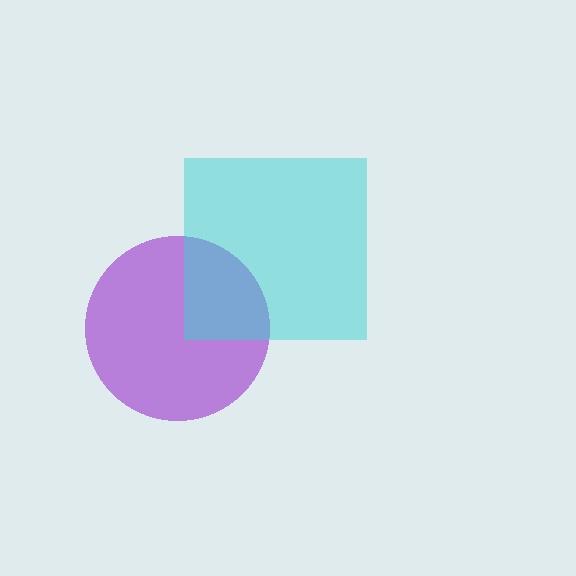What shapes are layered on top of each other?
The layered shapes are: a purple circle, a cyan square.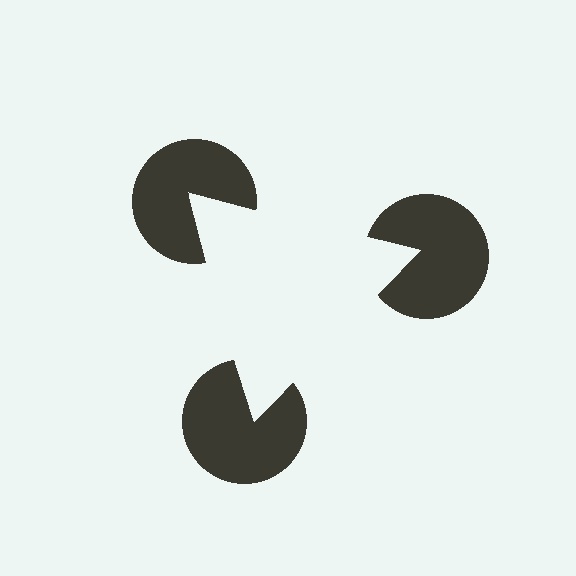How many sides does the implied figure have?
3 sides.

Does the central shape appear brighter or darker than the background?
It typically appears slightly brighter than the background, even though no actual brightness change is drawn.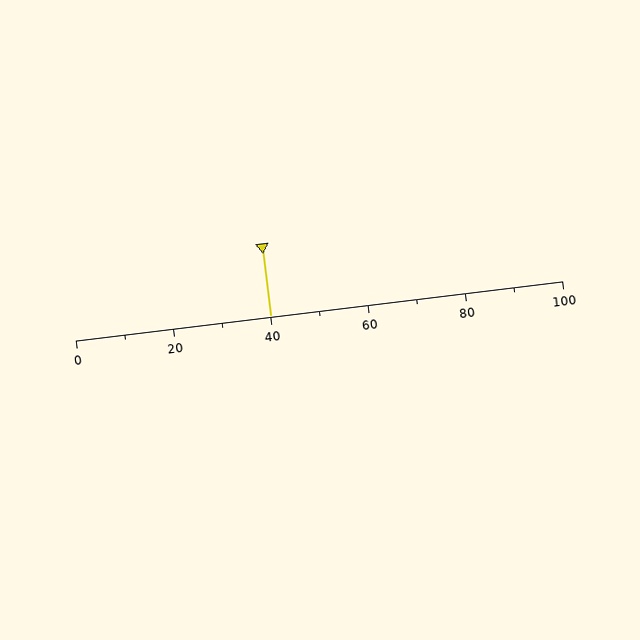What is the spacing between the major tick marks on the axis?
The major ticks are spaced 20 apart.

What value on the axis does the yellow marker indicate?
The marker indicates approximately 40.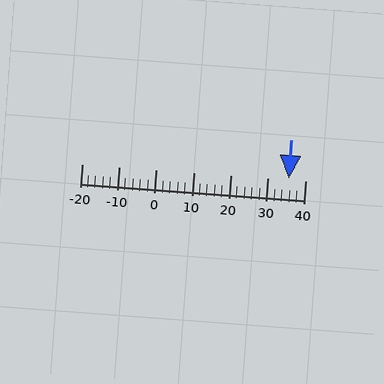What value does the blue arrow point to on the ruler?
The blue arrow points to approximately 36.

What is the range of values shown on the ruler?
The ruler shows values from -20 to 40.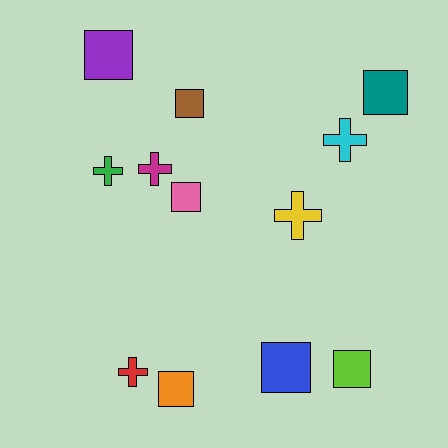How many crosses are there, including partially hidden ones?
There are 5 crosses.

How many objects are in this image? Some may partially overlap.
There are 12 objects.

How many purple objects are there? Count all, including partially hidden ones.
There is 1 purple object.